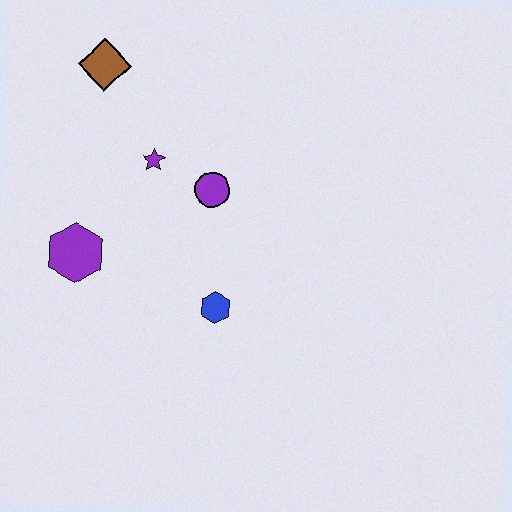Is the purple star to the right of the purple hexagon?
Yes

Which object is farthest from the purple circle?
The brown diamond is farthest from the purple circle.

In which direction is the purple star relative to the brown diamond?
The purple star is below the brown diamond.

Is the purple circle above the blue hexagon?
Yes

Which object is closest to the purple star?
The purple circle is closest to the purple star.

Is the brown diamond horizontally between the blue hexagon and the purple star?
No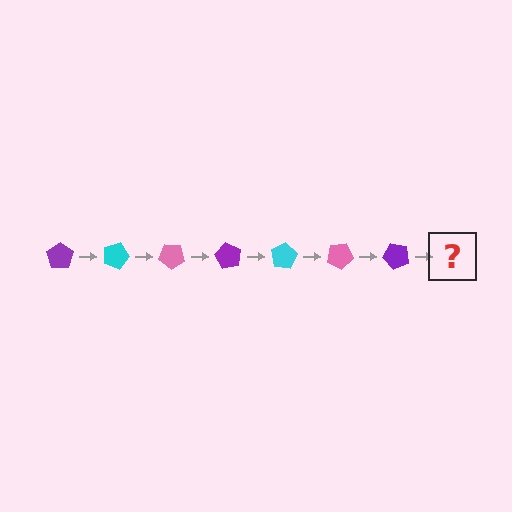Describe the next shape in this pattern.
It should be a cyan pentagon, rotated 140 degrees from the start.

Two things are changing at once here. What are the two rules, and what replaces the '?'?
The two rules are that it rotates 20 degrees each step and the color cycles through purple, cyan, and pink. The '?' should be a cyan pentagon, rotated 140 degrees from the start.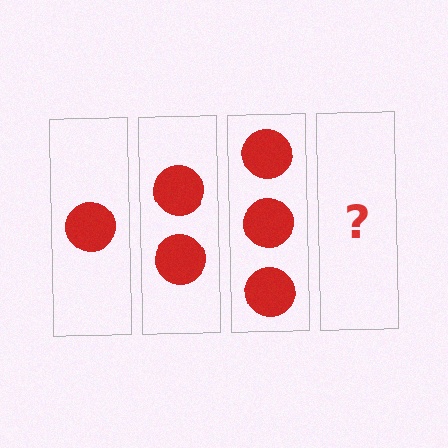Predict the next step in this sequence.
The next step is 4 circles.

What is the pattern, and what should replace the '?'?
The pattern is that each step adds one more circle. The '?' should be 4 circles.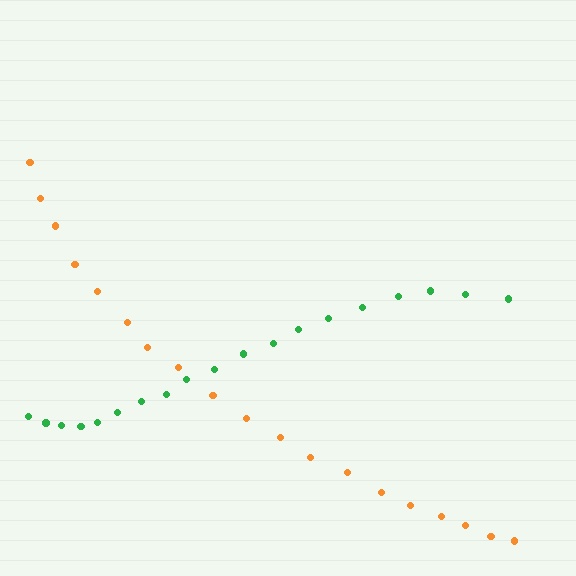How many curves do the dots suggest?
There are 2 distinct paths.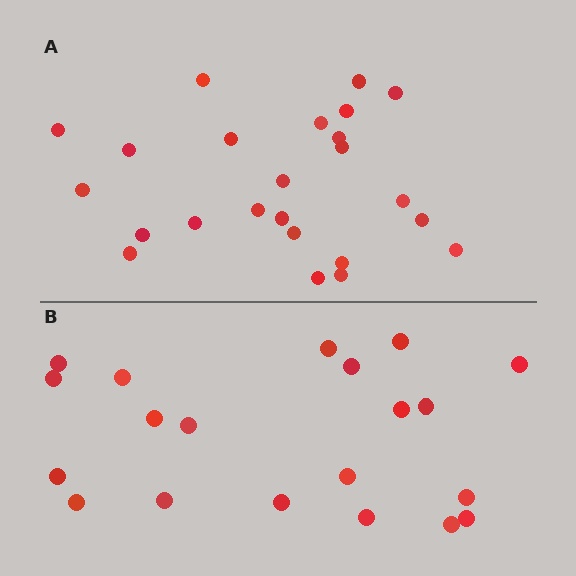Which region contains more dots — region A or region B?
Region A (the top region) has more dots.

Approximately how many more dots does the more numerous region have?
Region A has about 4 more dots than region B.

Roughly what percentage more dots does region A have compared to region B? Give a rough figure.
About 20% more.